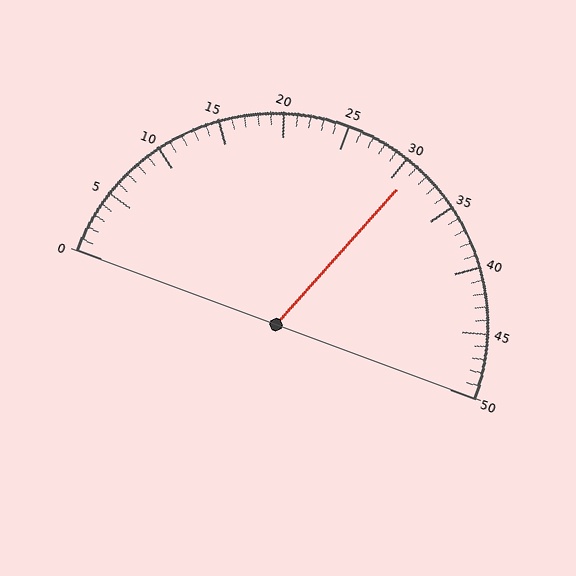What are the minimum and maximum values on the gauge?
The gauge ranges from 0 to 50.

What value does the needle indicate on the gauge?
The needle indicates approximately 31.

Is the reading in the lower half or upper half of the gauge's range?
The reading is in the upper half of the range (0 to 50).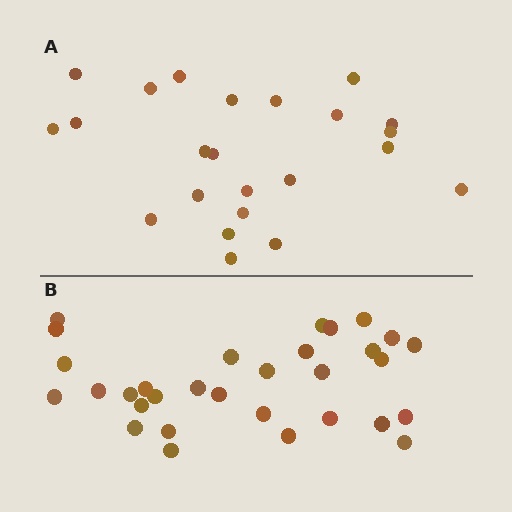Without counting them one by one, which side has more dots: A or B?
Region B (the bottom region) has more dots.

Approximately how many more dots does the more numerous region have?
Region B has roughly 8 or so more dots than region A.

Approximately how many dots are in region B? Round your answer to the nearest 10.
About 30 dots. (The exact count is 31, which rounds to 30.)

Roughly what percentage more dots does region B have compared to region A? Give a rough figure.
About 35% more.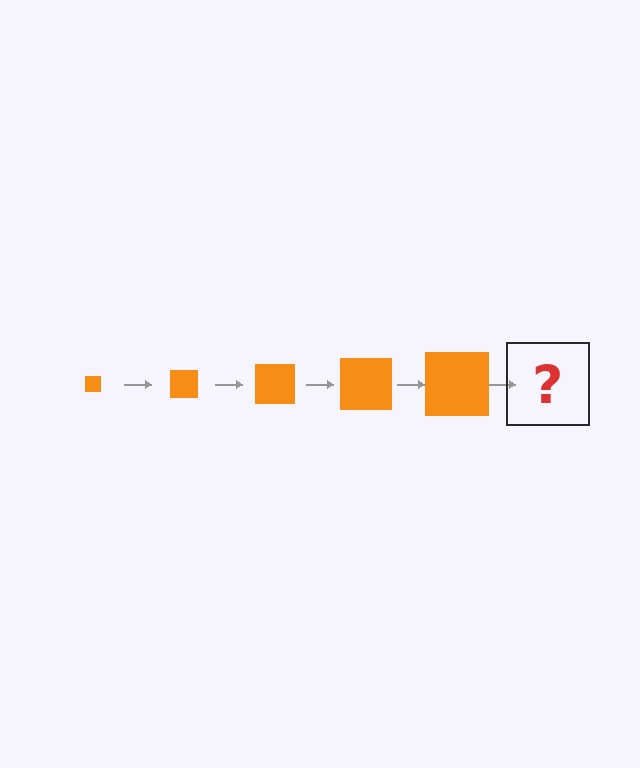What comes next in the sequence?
The next element should be an orange square, larger than the previous one.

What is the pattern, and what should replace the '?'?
The pattern is that the square gets progressively larger each step. The '?' should be an orange square, larger than the previous one.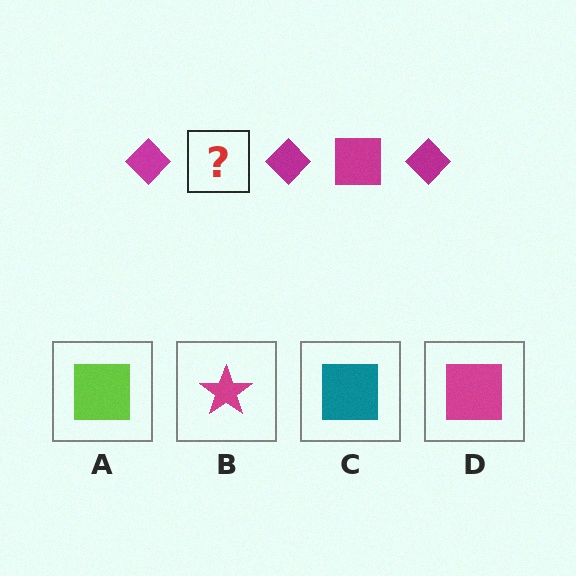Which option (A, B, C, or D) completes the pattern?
D.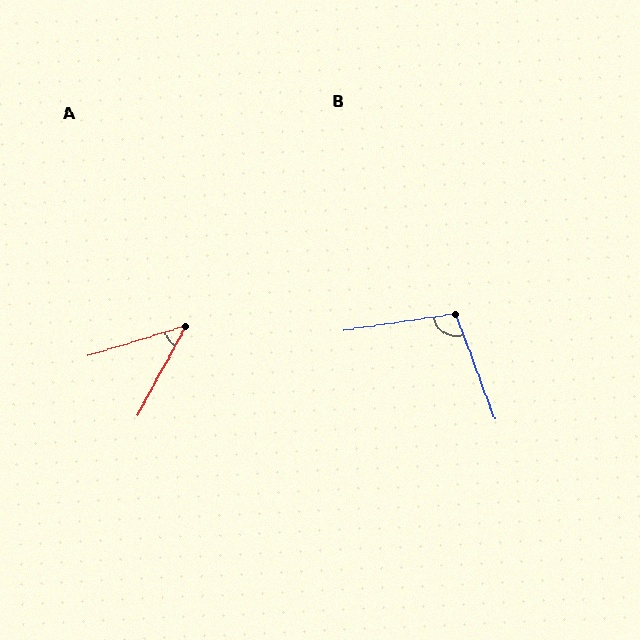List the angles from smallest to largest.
A (45°), B (102°).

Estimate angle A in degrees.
Approximately 45 degrees.